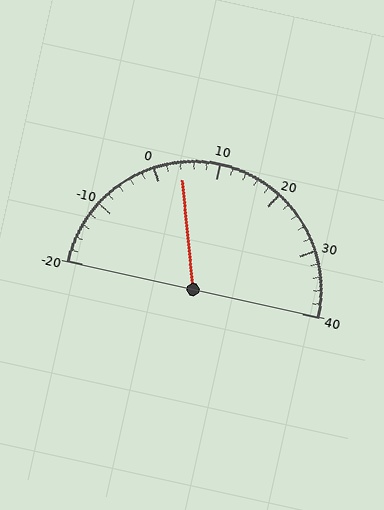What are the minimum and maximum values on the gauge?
The gauge ranges from -20 to 40.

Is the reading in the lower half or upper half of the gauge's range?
The reading is in the lower half of the range (-20 to 40).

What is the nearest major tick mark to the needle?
The nearest major tick mark is 0.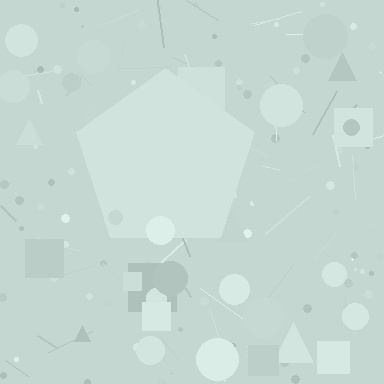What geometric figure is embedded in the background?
A pentagon is embedded in the background.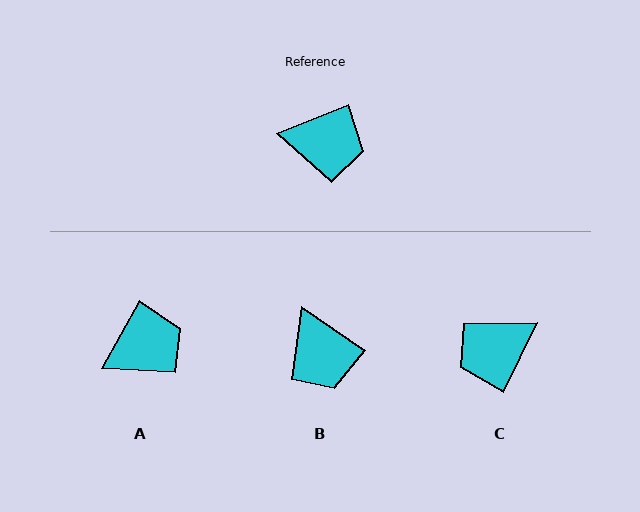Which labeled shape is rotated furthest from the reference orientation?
C, about 138 degrees away.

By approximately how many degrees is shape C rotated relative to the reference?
Approximately 138 degrees clockwise.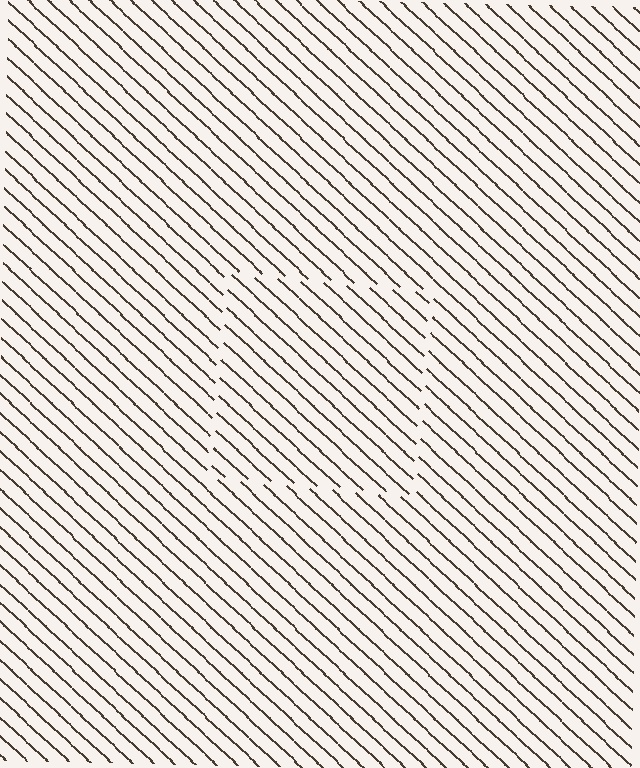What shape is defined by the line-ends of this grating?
An illusory square. The interior of the shape contains the same grating, shifted by half a period — the contour is defined by the phase discontinuity where line-ends from the inner and outer gratings abut.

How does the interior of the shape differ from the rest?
The interior of the shape contains the same grating, shifted by half a period — the contour is defined by the phase discontinuity where line-ends from the inner and outer gratings abut.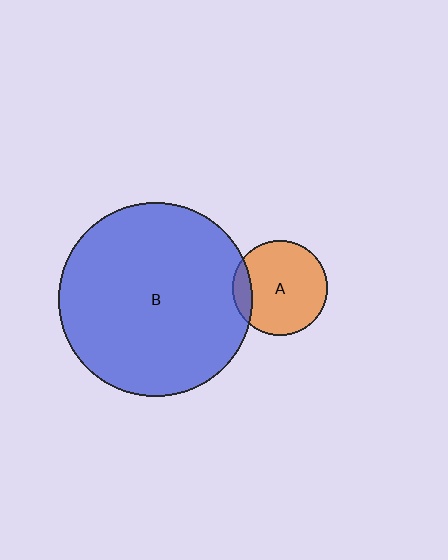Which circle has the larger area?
Circle B (blue).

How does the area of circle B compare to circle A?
Approximately 4.1 times.